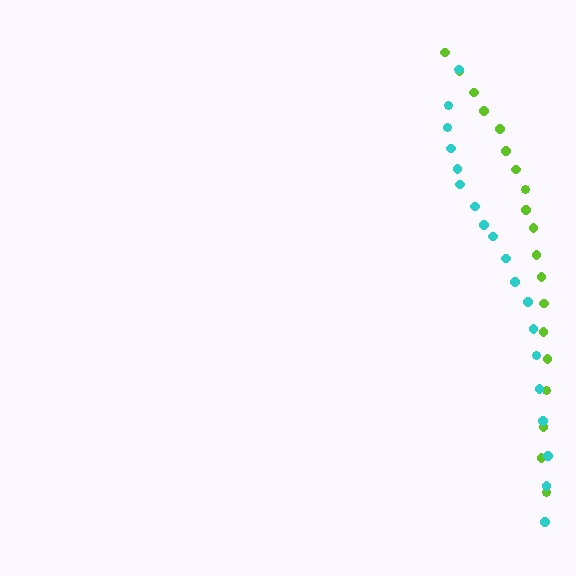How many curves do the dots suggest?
There are 2 distinct paths.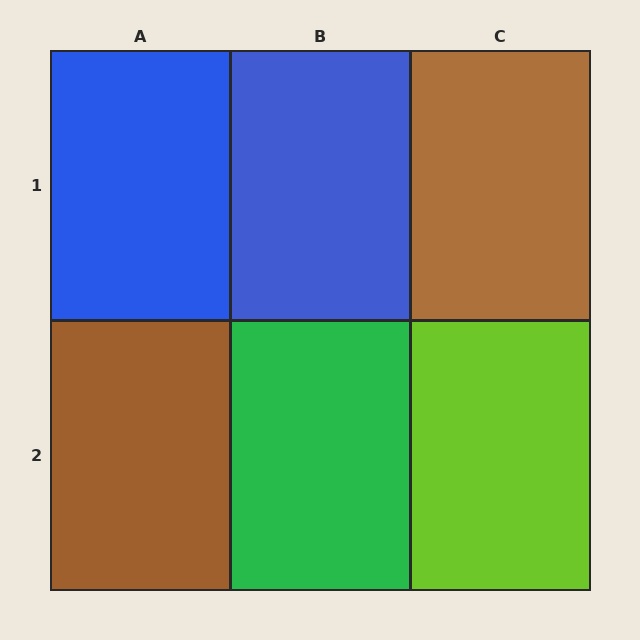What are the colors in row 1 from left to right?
Blue, blue, brown.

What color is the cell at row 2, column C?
Lime.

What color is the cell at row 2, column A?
Brown.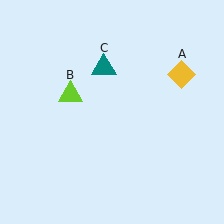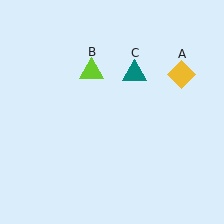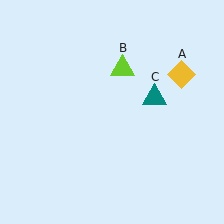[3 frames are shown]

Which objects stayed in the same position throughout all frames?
Yellow diamond (object A) remained stationary.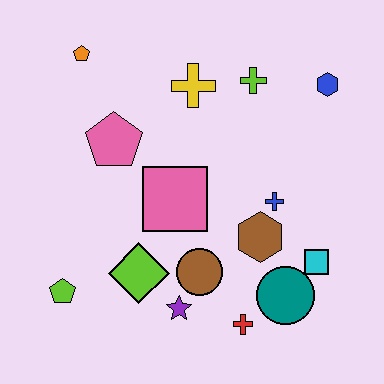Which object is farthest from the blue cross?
The orange pentagon is farthest from the blue cross.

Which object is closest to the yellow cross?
The lime cross is closest to the yellow cross.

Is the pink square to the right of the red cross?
No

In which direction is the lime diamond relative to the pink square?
The lime diamond is below the pink square.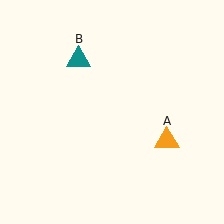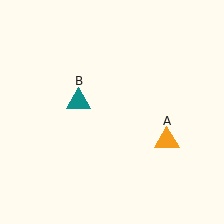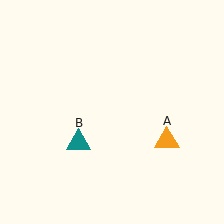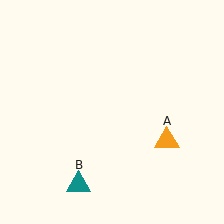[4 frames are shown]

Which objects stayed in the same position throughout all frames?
Orange triangle (object A) remained stationary.